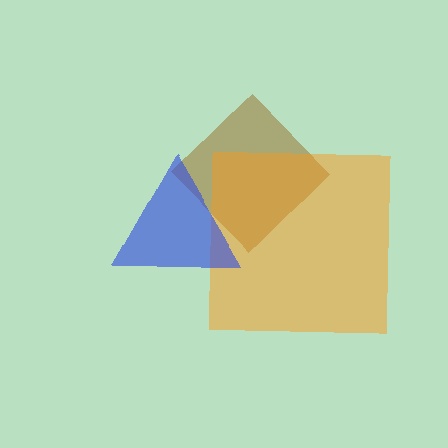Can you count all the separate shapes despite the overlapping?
Yes, there are 3 separate shapes.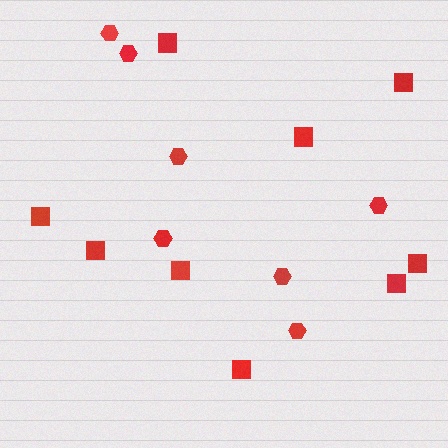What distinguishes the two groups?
There are 2 groups: one group of squares (9) and one group of hexagons (7).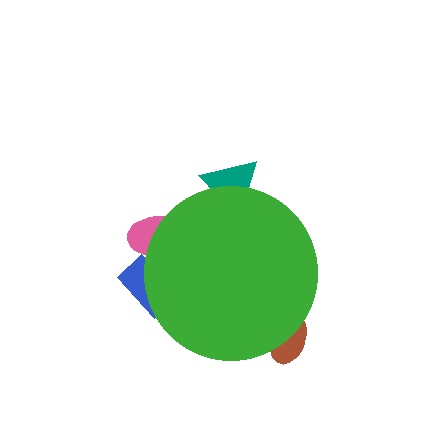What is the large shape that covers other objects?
A green circle.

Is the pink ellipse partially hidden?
Yes, the pink ellipse is partially hidden behind the green circle.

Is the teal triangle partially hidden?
Yes, the teal triangle is partially hidden behind the green circle.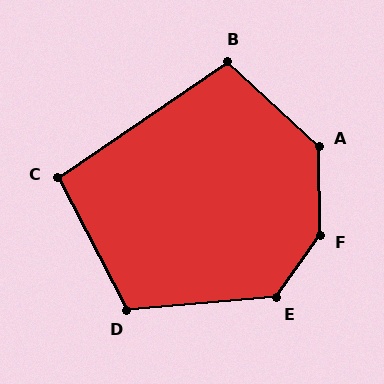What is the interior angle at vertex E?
Approximately 130 degrees (obtuse).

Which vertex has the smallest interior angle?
C, at approximately 97 degrees.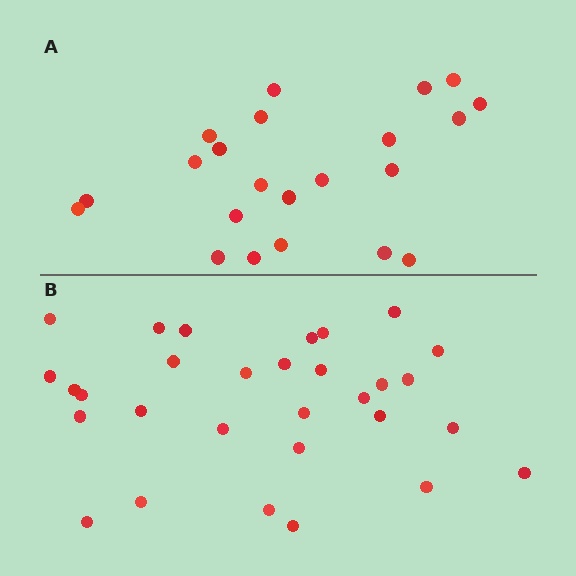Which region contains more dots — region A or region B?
Region B (the bottom region) has more dots.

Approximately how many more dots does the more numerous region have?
Region B has roughly 8 or so more dots than region A.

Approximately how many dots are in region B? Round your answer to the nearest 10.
About 30 dots.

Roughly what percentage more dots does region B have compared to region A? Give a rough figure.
About 35% more.